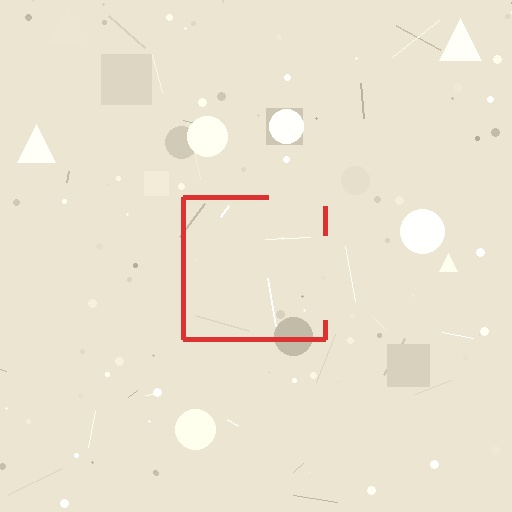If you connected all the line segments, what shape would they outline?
They would outline a square.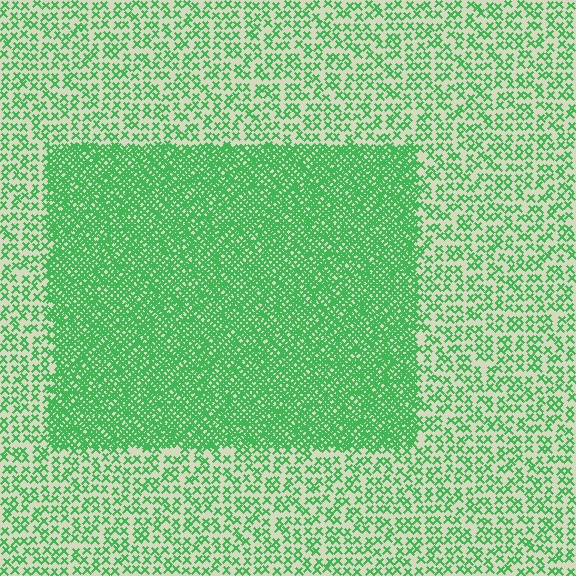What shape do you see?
I see a rectangle.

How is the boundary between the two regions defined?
The boundary is defined by a change in element density (approximately 2.8x ratio). All elements are the same color, size, and shape.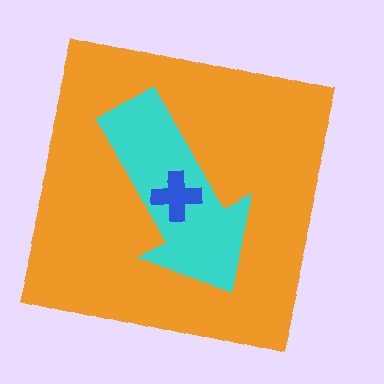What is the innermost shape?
The blue cross.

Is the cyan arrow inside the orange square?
Yes.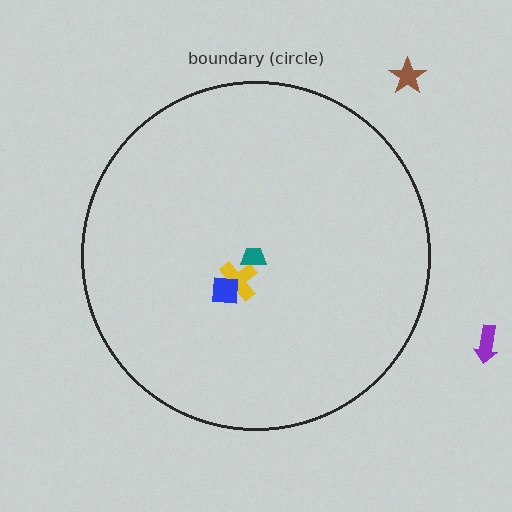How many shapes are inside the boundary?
3 inside, 2 outside.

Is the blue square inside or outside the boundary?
Inside.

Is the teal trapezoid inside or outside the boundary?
Inside.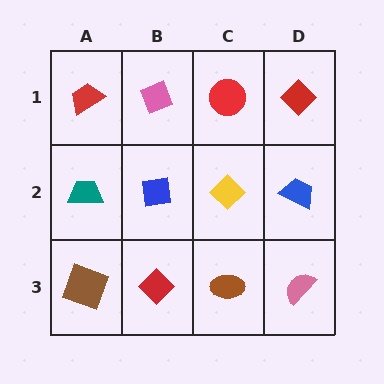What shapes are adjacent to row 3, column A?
A teal trapezoid (row 2, column A), a red diamond (row 3, column B).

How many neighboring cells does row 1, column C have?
3.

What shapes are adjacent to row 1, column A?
A teal trapezoid (row 2, column A), a pink diamond (row 1, column B).